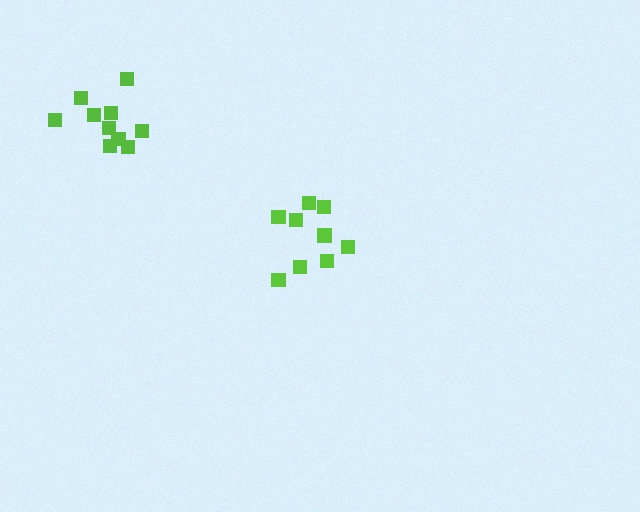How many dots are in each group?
Group 1: 9 dots, Group 2: 10 dots (19 total).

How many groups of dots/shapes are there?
There are 2 groups.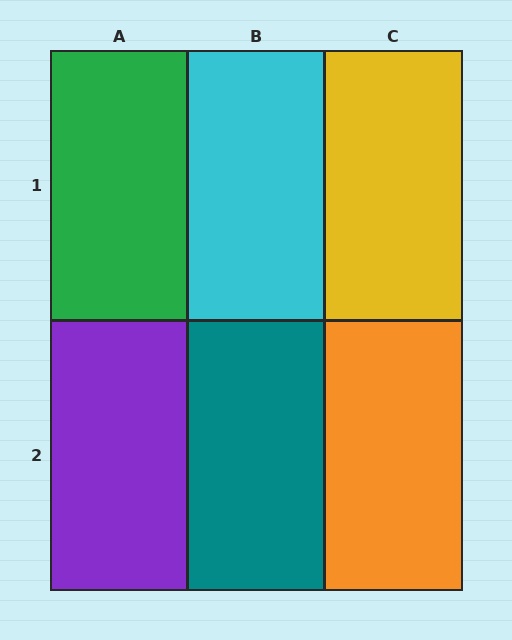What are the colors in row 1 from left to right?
Green, cyan, yellow.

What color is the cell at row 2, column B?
Teal.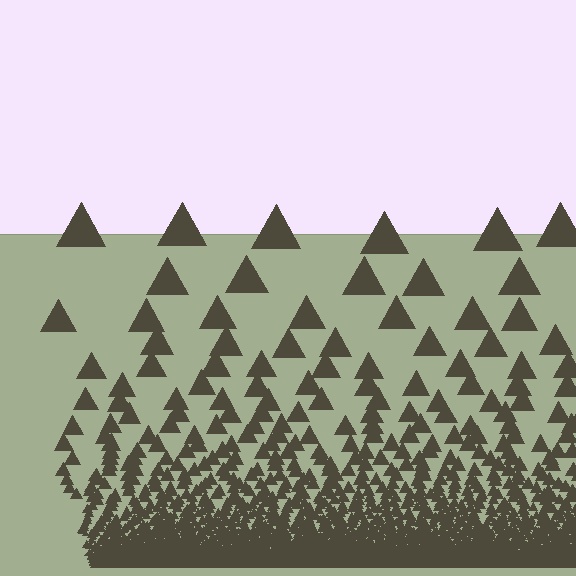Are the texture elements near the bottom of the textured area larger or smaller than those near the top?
Smaller. The gradient is inverted — elements near the bottom are smaller and denser.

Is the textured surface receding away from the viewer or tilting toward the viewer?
The surface appears to tilt toward the viewer. Texture elements get larger and sparser toward the top.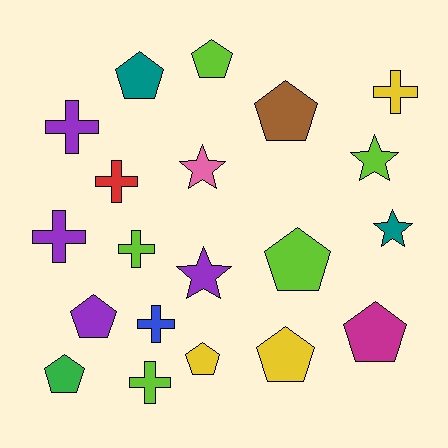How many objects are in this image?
There are 20 objects.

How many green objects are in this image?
There is 1 green object.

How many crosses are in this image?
There are 7 crosses.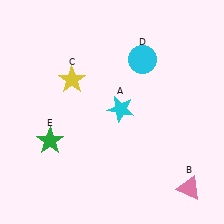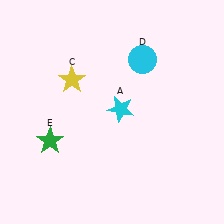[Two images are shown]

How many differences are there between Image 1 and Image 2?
There is 1 difference between the two images.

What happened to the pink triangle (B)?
The pink triangle (B) was removed in Image 2. It was in the bottom-right area of Image 1.